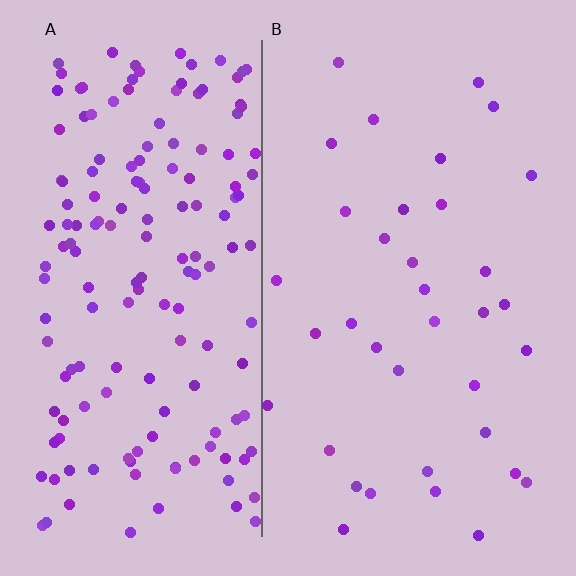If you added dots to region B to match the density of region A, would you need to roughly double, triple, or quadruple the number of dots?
Approximately quadruple.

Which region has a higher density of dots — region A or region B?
A (the left).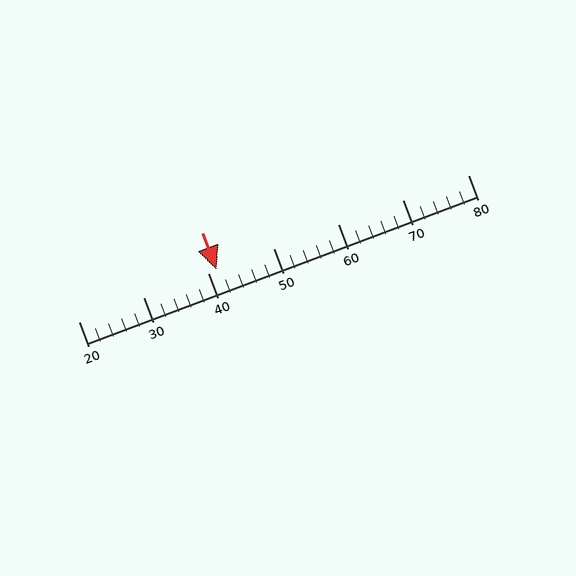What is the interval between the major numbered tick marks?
The major tick marks are spaced 10 units apart.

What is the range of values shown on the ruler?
The ruler shows values from 20 to 80.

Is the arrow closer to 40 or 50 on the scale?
The arrow is closer to 40.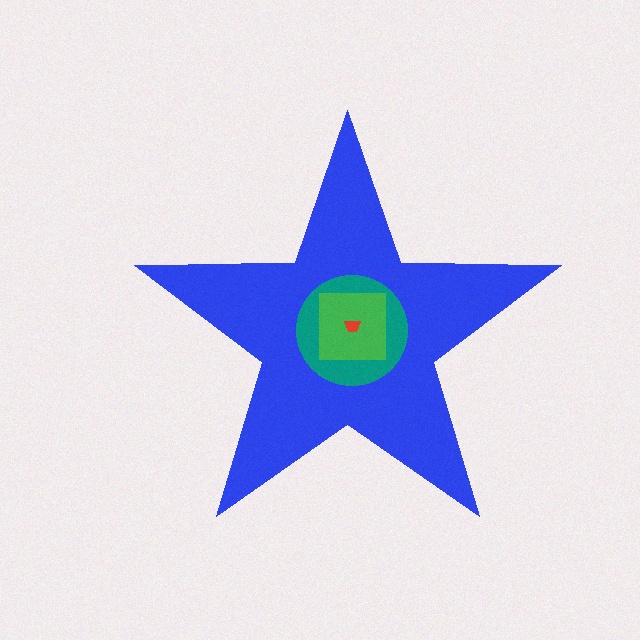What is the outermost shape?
The blue star.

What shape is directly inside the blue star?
The teal circle.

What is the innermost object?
The red trapezoid.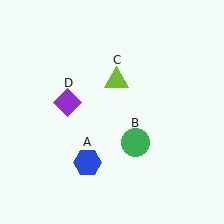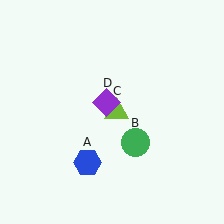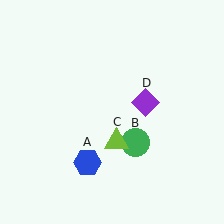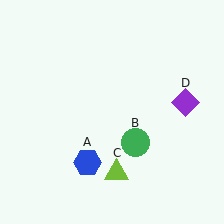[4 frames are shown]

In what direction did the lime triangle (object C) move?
The lime triangle (object C) moved down.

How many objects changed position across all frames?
2 objects changed position: lime triangle (object C), purple diamond (object D).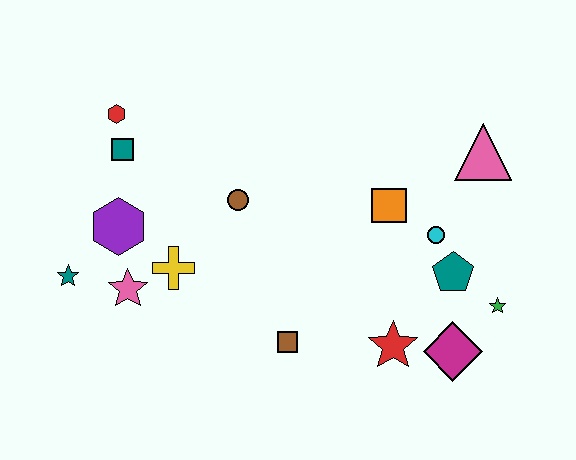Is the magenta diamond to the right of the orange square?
Yes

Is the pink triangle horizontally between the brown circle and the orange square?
No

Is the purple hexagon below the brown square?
No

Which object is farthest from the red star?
The red hexagon is farthest from the red star.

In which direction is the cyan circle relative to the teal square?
The cyan circle is to the right of the teal square.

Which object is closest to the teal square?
The red hexagon is closest to the teal square.